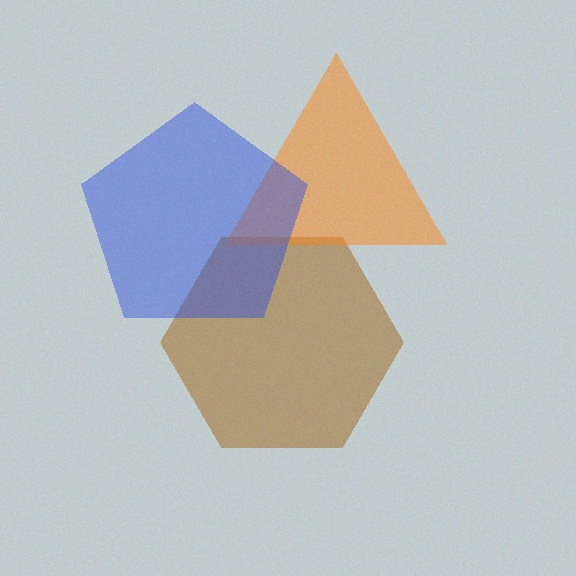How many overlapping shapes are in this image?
There are 3 overlapping shapes in the image.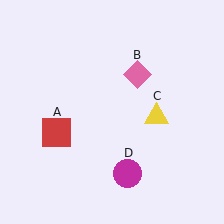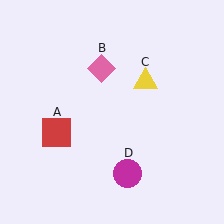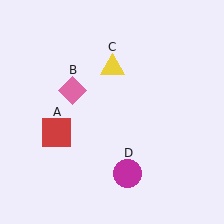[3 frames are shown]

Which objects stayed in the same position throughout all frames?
Red square (object A) and magenta circle (object D) remained stationary.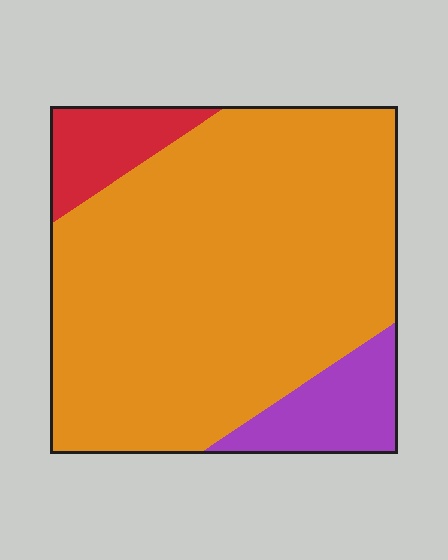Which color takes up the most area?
Orange, at roughly 80%.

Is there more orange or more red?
Orange.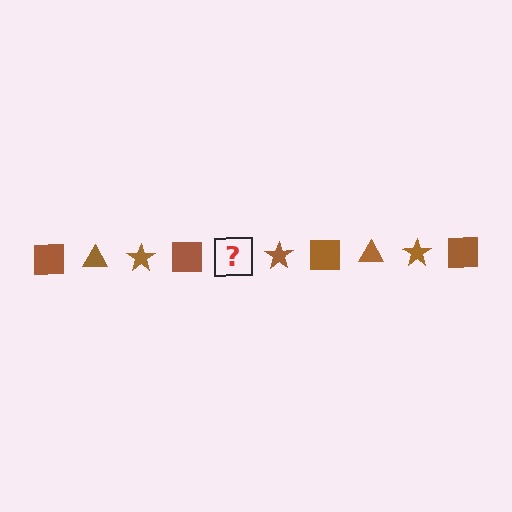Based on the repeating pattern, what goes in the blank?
The blank should be a brown triangle.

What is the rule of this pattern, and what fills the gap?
The rule is that the pattern cycles through square, triangle, star shapes in brown. The gap should be filled with a brown triangle.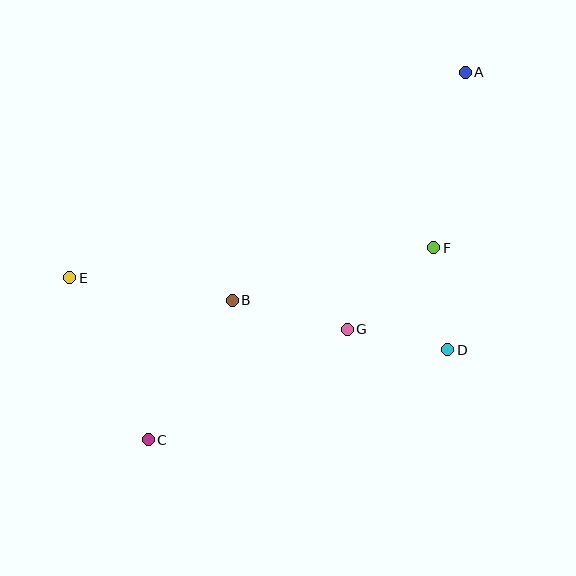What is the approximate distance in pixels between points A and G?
The distance between A and G is approximately 283 pixels.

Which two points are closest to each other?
Points D and G are closest to each other.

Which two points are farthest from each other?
Points A and C are farthest from each other.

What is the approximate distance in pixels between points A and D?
The distance between A and D is approximately 278 pixels.